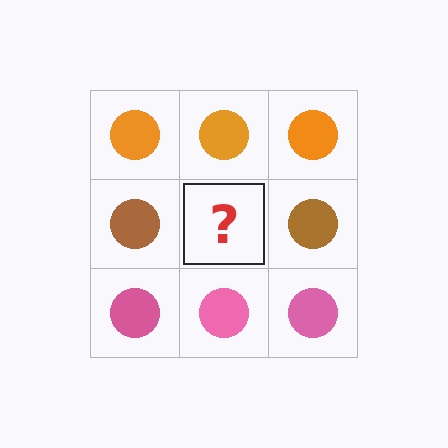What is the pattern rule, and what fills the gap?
The rule is that each row has a consistent color. The gap should be filled with a brown circle.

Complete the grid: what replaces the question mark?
The question mark should be replaced with a brown circle.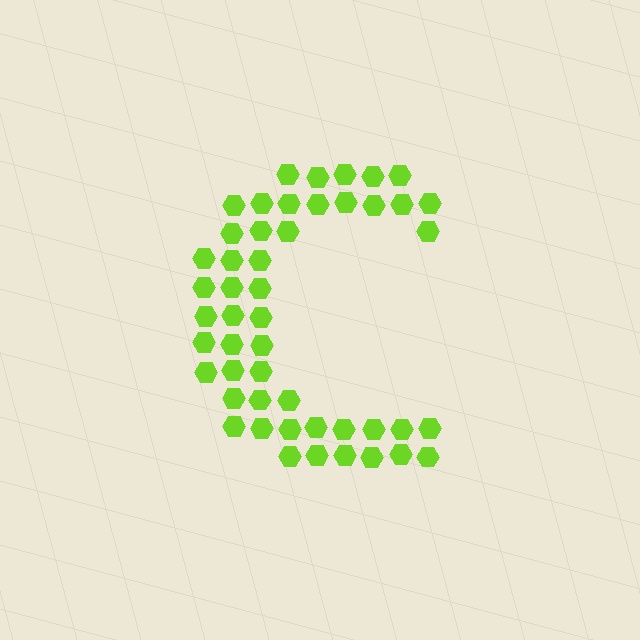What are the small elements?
The small elements are hexagons.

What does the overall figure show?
The overall figure shows the letter C.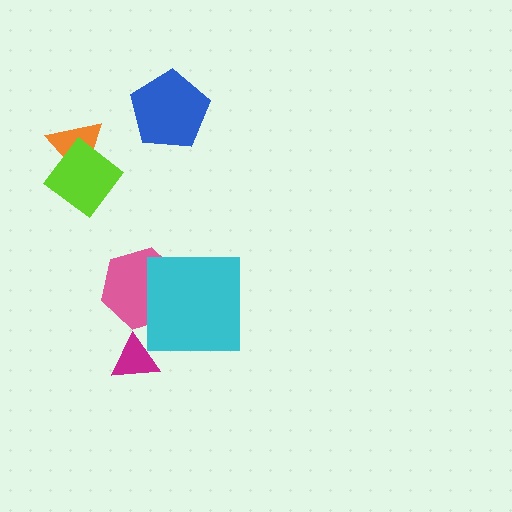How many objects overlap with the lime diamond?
1 object overlaps with the lime diamond.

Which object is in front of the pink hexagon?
The cyan square is in front of the pink hexagon.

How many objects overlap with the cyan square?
1 object overlaps with the cyan square.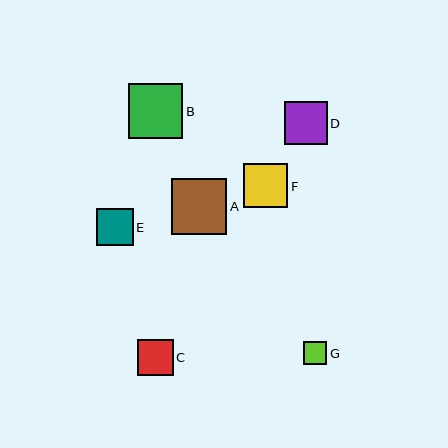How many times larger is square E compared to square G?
Square E is approximately 1.6 times the size of square G.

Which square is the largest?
Square A is the largest with a size of approximately 55 pixels.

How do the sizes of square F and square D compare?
Square F and square D are approximately the same size.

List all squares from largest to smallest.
From largest to smallest: A, B, F, D, E, C, G.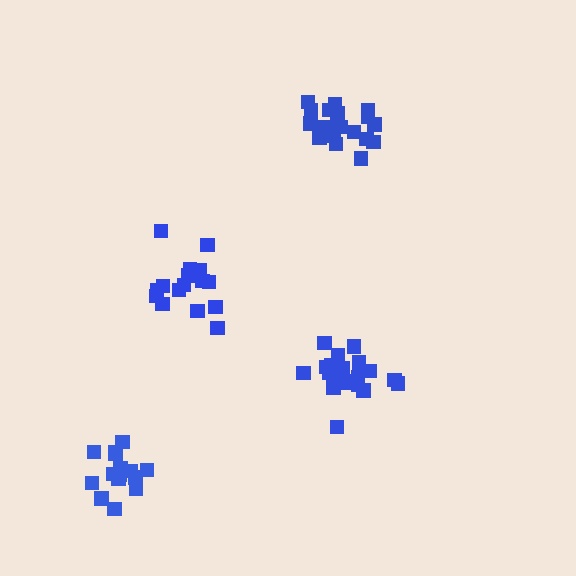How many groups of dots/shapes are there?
There are 4 groups.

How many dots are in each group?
Group 1: 19 dots, Group 2: 15 dots, Group 3: 19 dots, Group 4: 17 dots (70 total).